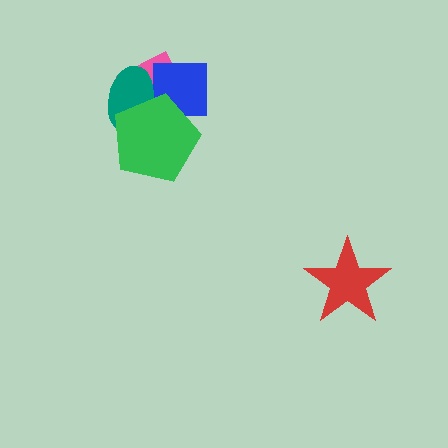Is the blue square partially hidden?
Yes, it is partially covered by another shape.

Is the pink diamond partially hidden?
Yes, it is partially covered by another shape.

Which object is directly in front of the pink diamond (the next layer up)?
The blue square is directly in front of the pink diamond.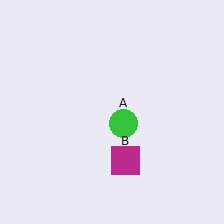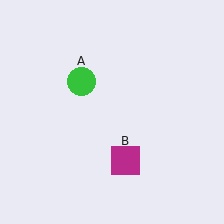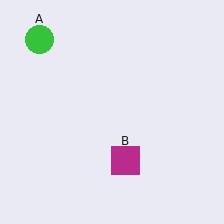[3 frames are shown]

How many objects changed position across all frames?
1 object changed position: green circle (object A).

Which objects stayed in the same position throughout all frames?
Magenta square (object B) remained stationary.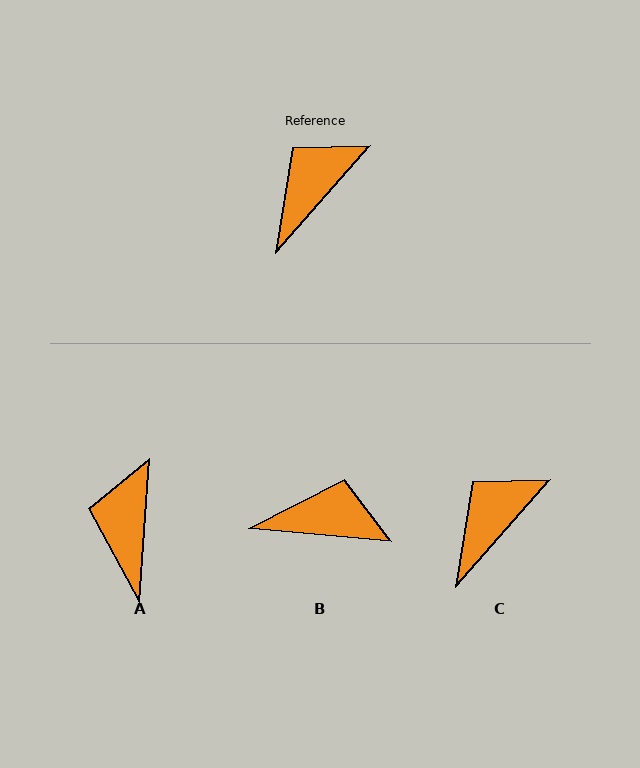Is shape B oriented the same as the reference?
No, it is off by about 54 degrees.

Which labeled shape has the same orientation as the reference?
C.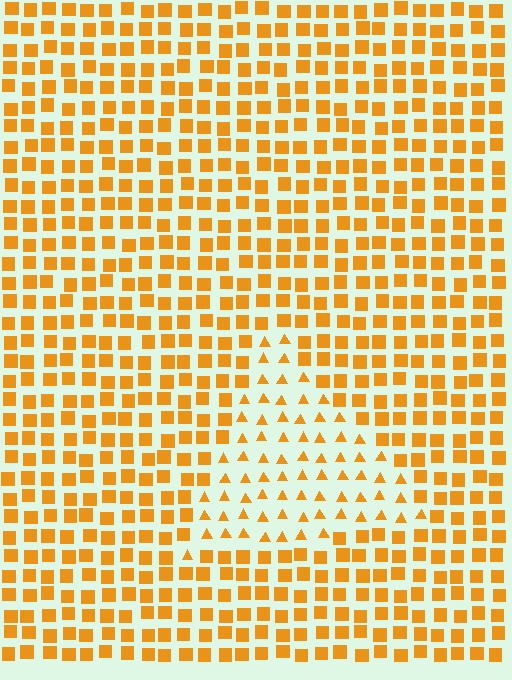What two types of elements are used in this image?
The image uses triangles inside the triangle region and squares outside it.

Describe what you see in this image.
The image is filled with small orange elements arranged in a uniform grid. A triangle-shaped region contains triangles, while the surrounding area contains squares. The boundary is defined purely by the change in element shape.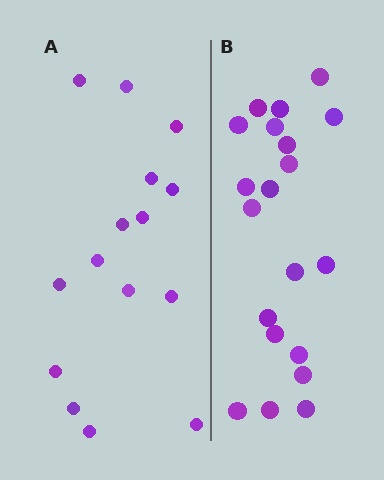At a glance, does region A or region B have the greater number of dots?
Region B (the right region) has more dots.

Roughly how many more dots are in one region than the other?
Region B has about 5 more dots than region A.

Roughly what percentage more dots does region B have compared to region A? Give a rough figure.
About 35% more.